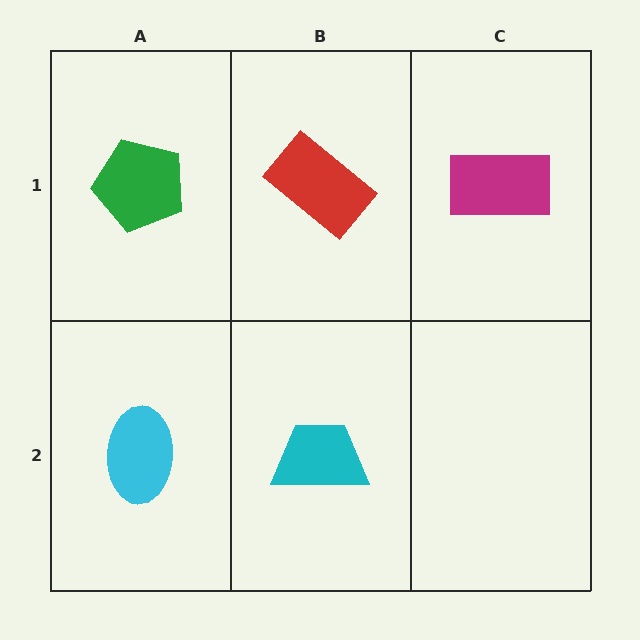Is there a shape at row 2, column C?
No, that cell is empty.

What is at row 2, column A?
A cyan ellipse.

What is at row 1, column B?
A red rectangle.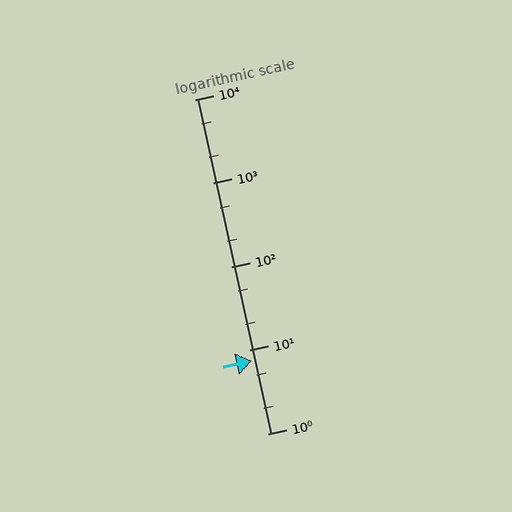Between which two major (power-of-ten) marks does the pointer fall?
The pointer is between 1 and 10.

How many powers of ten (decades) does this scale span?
The scale spans 4 decades, from 1 to 10000.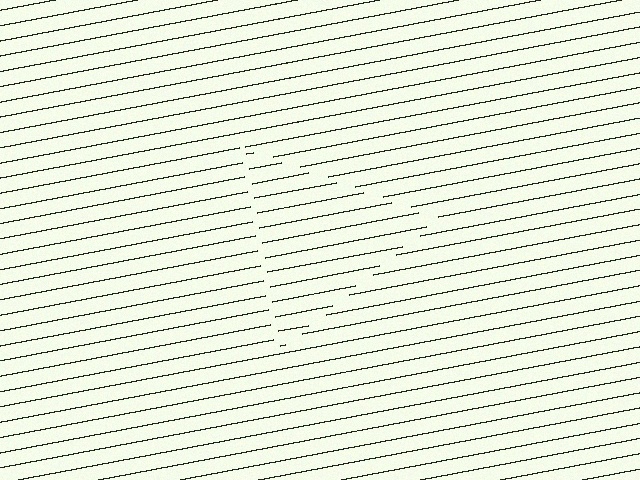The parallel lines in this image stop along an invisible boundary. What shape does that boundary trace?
An illusory triangle. The interior of the shape contains the same grating, shifted by half a period — the contour is defined by the phase discontinuity where line-ends from the inner and outer gratings abut.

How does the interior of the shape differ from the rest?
The interior of the shape contains the same grating, shifted by half a period — the contour is defined by the phase discontinuity where line-ends from the inner and outer gratings abut.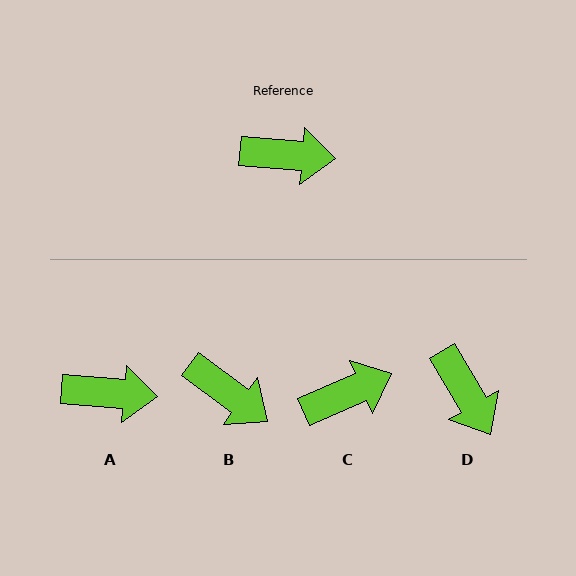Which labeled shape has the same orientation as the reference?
A.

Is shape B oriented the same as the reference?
No, it is off by about 31 degrees.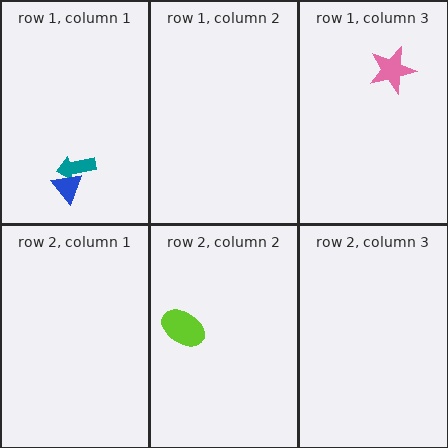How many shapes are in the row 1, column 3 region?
1.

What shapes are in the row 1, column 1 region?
The teal arrow, the blue triangle.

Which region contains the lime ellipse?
The row 2, column 2 region.